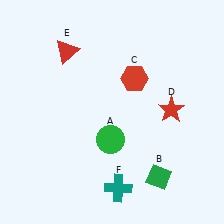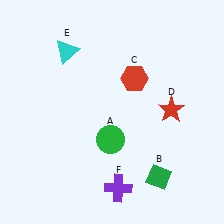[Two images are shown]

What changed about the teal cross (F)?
In Image 1, F is teal. In Image 2, it changed to purple.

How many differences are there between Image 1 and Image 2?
There are 2 differences between the two images.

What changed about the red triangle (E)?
In Image 1, E is red. In Image 2, it changed to cyan.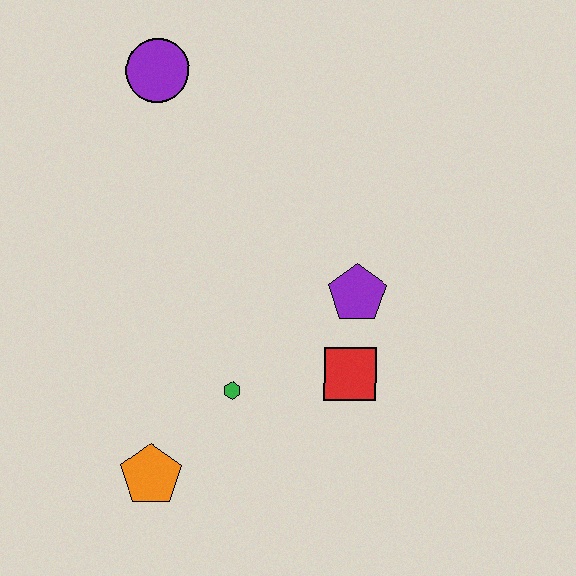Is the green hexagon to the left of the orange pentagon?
No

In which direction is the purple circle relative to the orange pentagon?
The purple circle is above the orange pentagon.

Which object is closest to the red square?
The purple pentagon is closest to the red square.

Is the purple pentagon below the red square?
No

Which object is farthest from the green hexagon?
The purple circle is farthest from the green hexagon.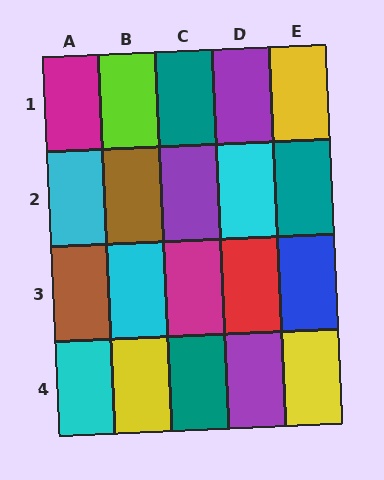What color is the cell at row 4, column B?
Yellow.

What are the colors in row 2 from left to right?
Cyan, brown, purple, cyan, teal.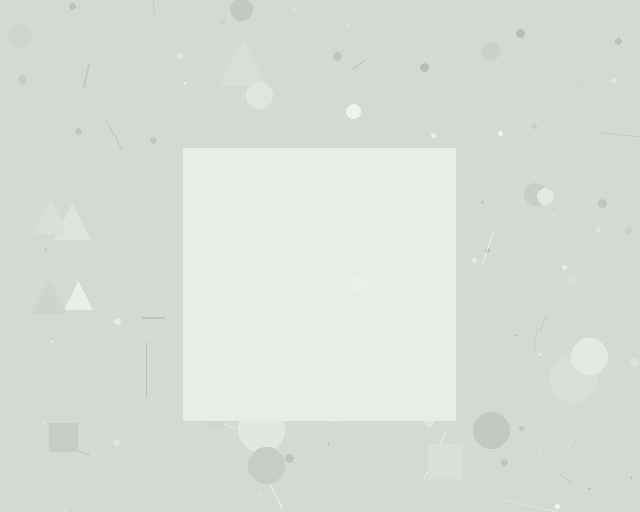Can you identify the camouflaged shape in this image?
The camouflaged shape is a square.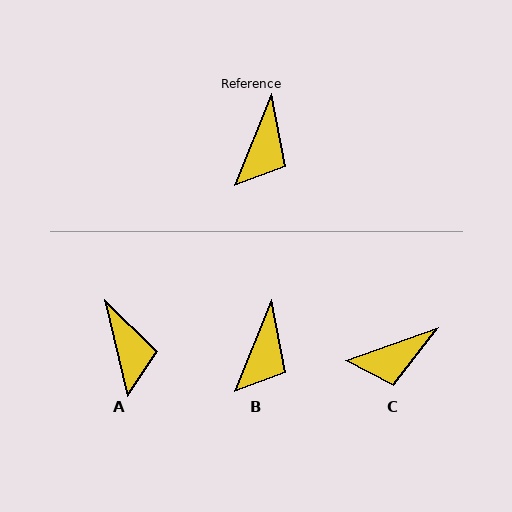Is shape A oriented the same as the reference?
No, it is off by about 35 degrees.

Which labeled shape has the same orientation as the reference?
B.